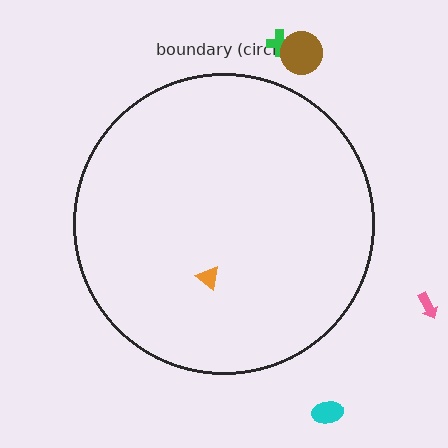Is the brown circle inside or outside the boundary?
Outside.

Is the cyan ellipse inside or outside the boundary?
Outside.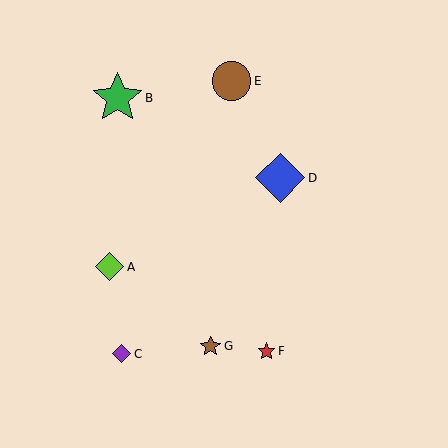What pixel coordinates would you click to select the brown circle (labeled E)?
Click at (232, 81) to select the brown circle E.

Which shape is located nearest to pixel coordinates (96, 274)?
The lime diamond (labeled A) at (110, 267) is nearest to that location.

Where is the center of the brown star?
The center of the brown star is at (210, 346).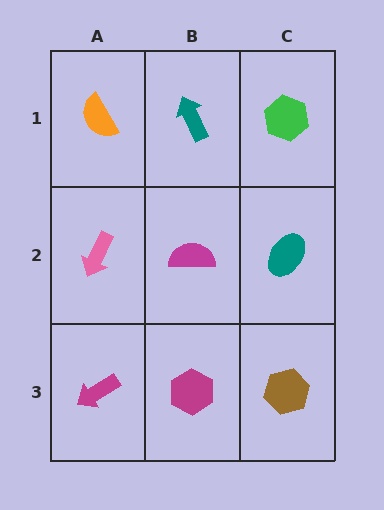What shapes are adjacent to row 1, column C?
A teal ellipse (row 2, column C), a teal arrow (row 1, column B).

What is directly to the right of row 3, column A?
A magenta hexagon.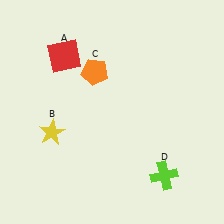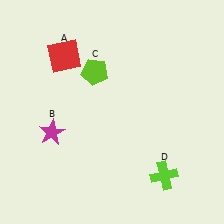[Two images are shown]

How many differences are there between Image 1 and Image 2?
There are 2 differences between the two images.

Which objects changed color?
B changed from yellow to magenta. C changed from orange to lime.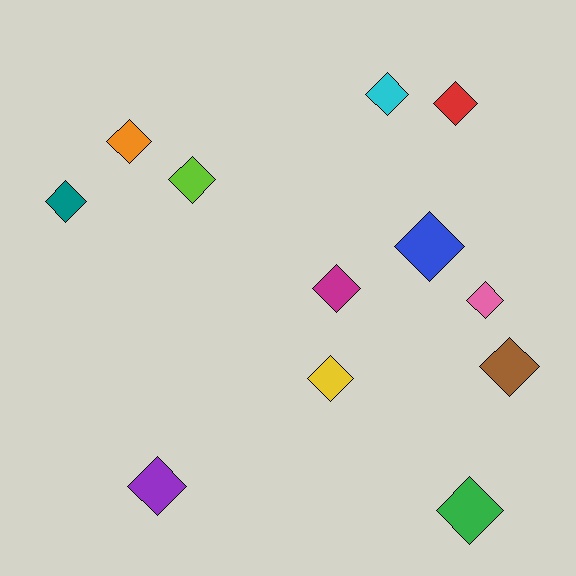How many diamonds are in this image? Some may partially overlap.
There are 12 diamonds.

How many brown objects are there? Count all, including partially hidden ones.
There is 1 brown object.